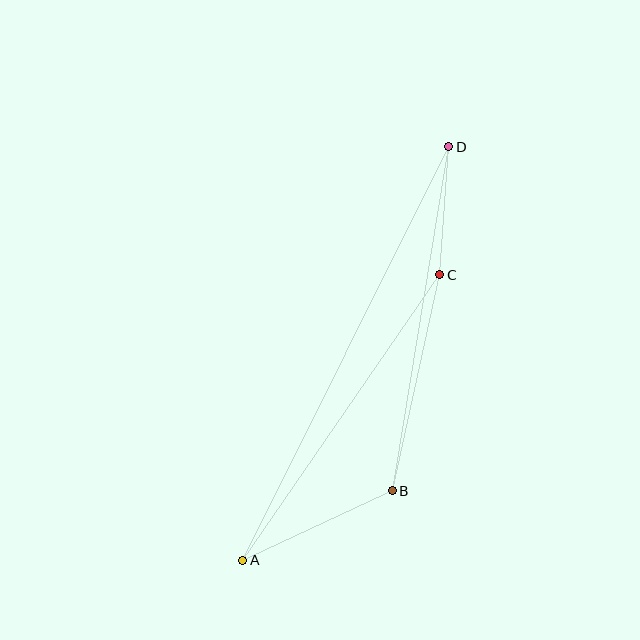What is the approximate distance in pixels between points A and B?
The distance between A and B is approximately 165 pixels.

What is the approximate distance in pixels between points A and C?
The distance between A and C is approximately 347 pixels.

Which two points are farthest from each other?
Points A and D are farthest from each other.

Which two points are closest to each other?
Points C and D are closest to each other.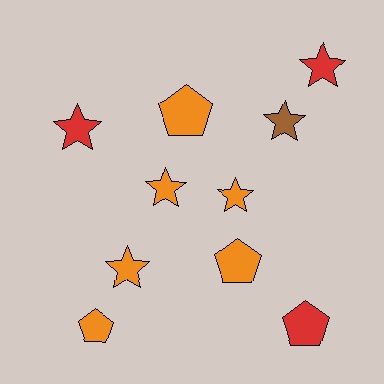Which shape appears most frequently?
Star, with 6 objects.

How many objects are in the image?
There are 10 objects.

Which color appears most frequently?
Orange, with 6 objects.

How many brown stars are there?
There is 1 brown star.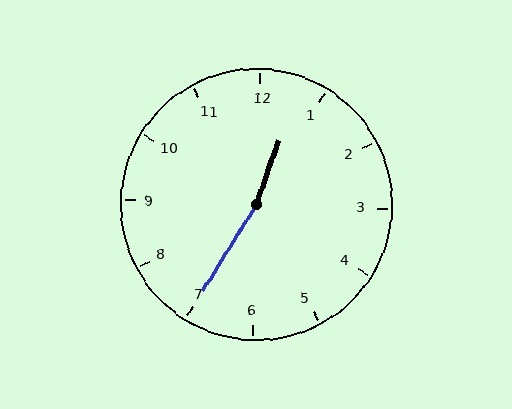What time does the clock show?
12:35.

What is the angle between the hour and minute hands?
Approximately 168 degrees.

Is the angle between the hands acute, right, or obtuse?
It is obtuse.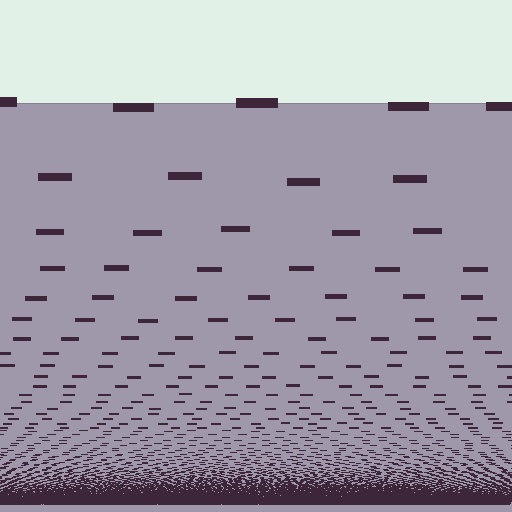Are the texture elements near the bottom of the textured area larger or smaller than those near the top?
Smaller. The gradient is inverted — elements near the bottom are smaller and denser.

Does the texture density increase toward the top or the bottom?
Density increases toward the bottom.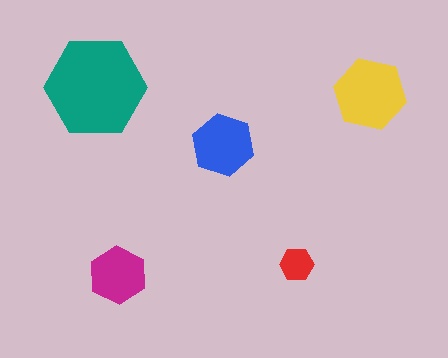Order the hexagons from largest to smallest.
the teal one, the yellow one, the blue one, the magenta one, the red one.